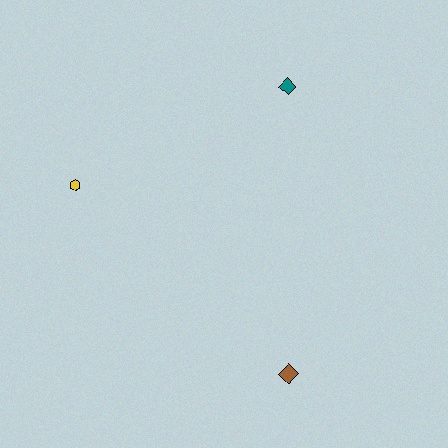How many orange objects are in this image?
There are no orange objects.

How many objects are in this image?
There are 3 objects.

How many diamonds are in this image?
There are 2 diamonds.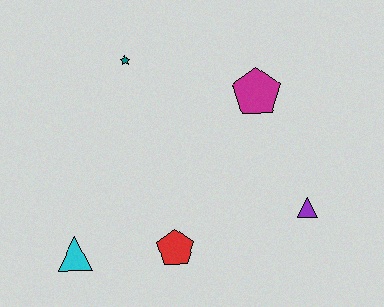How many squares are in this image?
There are no squares.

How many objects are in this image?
There are 5 objects.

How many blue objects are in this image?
There are no blue objects.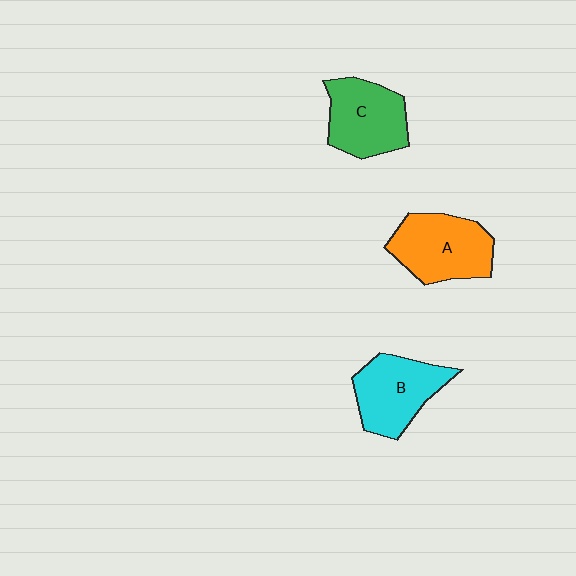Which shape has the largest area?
Shape A (orange).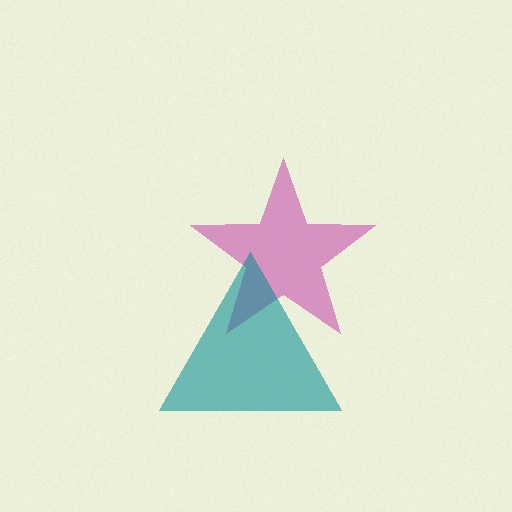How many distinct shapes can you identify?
There are 2 distinct shapes: a magenta star, a teal triangle.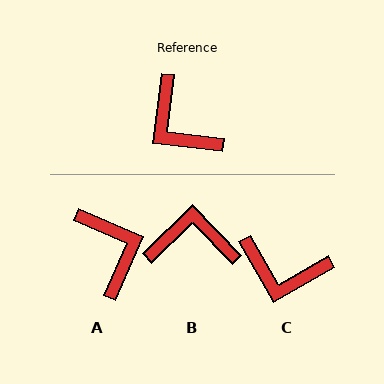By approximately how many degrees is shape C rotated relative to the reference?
Approximately 37 degrees counter-clockwise.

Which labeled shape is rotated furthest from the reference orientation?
A, about 163 degrees away.